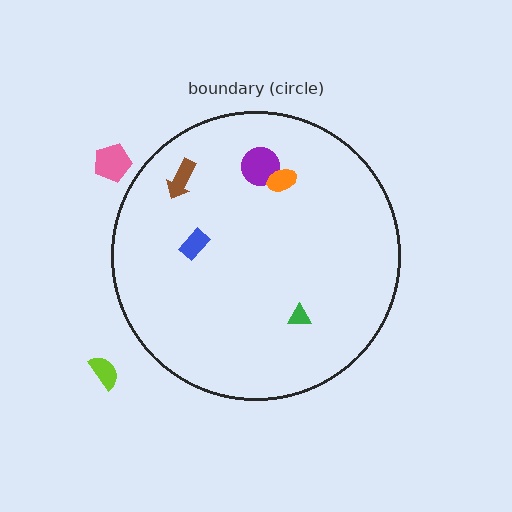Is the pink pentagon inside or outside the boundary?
Outside.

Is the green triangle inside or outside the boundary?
Inside.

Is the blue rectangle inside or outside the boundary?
Inside.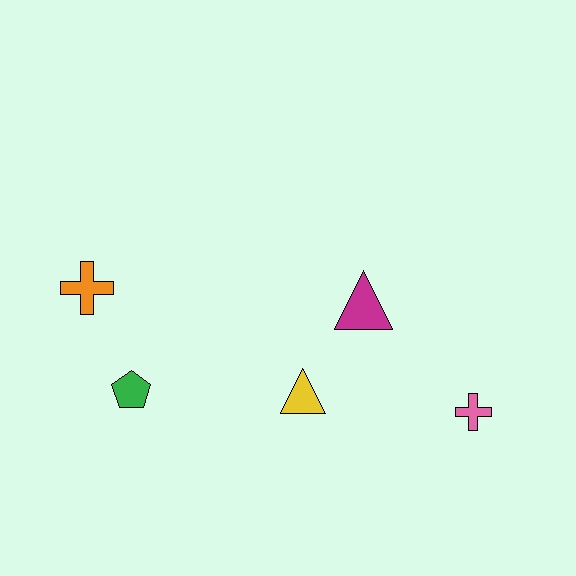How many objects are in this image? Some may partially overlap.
There are 5 objects.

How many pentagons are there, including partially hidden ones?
There is 1 pentagon.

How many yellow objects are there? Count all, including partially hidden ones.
There is 1 yellow object.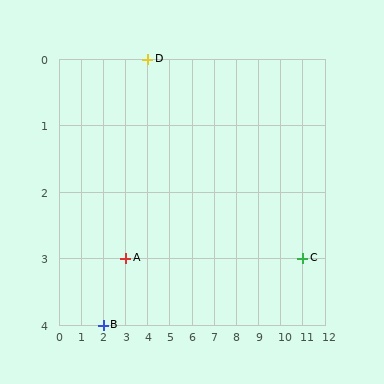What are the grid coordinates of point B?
Point B is at grid coordinates (2, 4).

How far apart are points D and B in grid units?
Points D and B are 2 columns and 4 rows apart (about 4.5 grid units diagonally).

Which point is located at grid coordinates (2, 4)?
Point B is at (2, 4).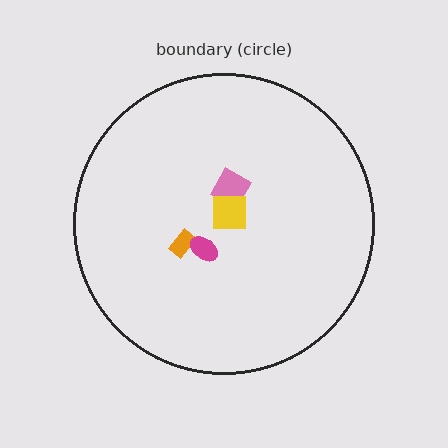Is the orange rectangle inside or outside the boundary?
Inside.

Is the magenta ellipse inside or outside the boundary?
Inside.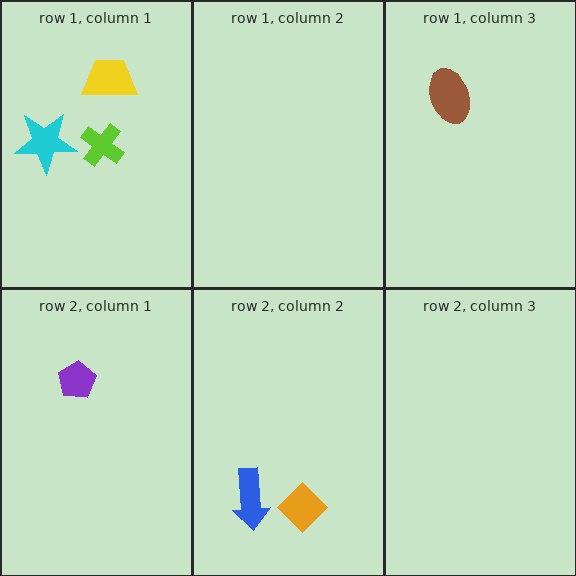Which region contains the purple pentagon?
The row 2, column 1 region.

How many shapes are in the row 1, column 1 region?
3.